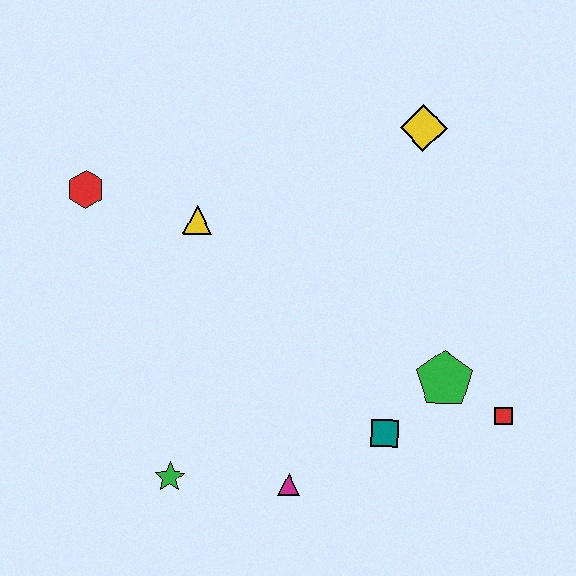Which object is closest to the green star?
The magenta triangle is closest to the green star.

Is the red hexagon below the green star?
No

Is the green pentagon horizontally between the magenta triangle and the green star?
No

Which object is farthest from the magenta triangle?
The yellow diamond is farthest from the magenta triangle.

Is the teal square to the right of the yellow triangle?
Yes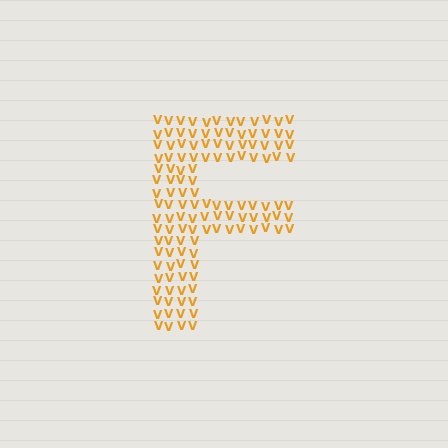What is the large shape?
The large shape is the letter F.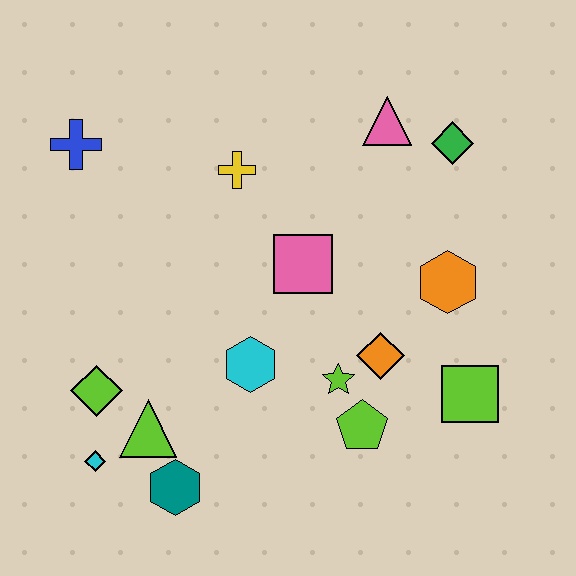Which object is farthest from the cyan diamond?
The green diamond is farthest from the cyan diamond.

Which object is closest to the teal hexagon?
The lime triangle is closest to the teal hexagon.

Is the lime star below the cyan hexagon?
Yes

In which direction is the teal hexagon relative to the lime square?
The teal hexagon is to the left of the lime square.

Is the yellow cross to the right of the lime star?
No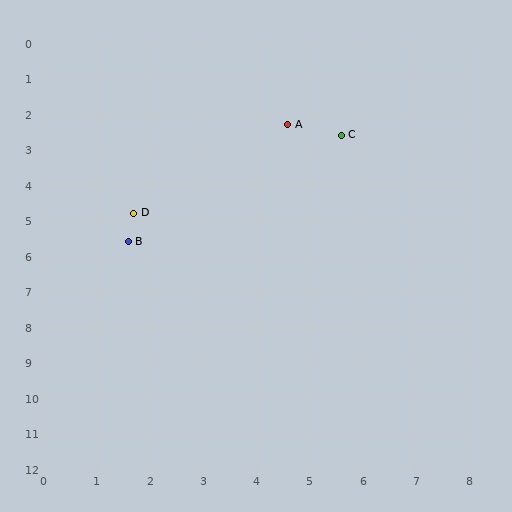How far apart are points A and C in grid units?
Points A and C are about 1.0 grid units apart.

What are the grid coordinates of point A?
Point A is at approximately (4.6, 2.3).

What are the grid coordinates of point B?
Point B is at approximately (1.6, 5.6).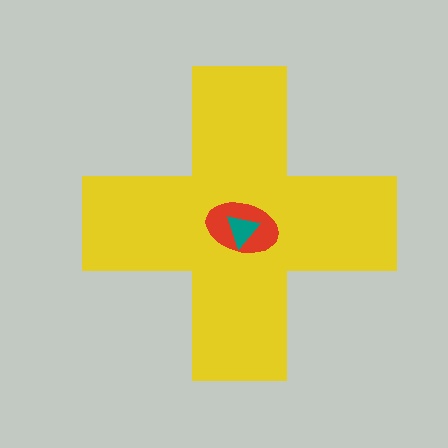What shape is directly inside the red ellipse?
The teal triangle.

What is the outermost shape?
The yellow cross.